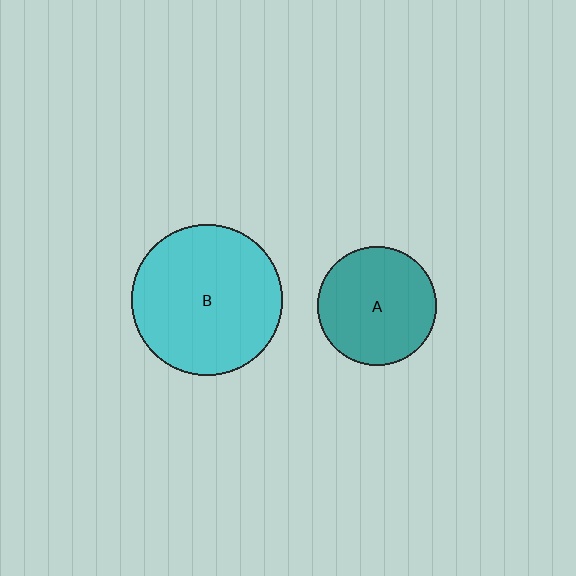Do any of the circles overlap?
No, none of the circles overlap.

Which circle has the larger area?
Circle B (cyan).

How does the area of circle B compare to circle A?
Approximately 1.6 times.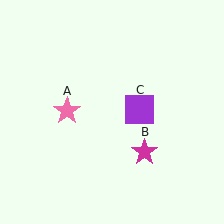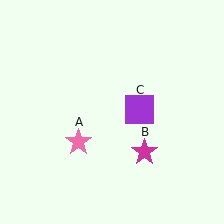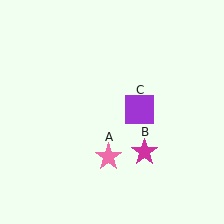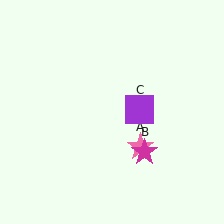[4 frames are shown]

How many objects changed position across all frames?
1 object changed position: pink star (object A).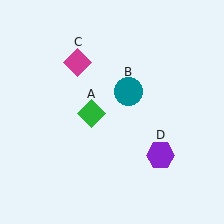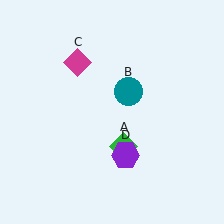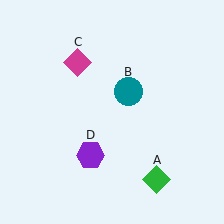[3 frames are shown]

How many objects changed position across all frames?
2 objects changed position: green diamond (object A), purple hexagon (object D).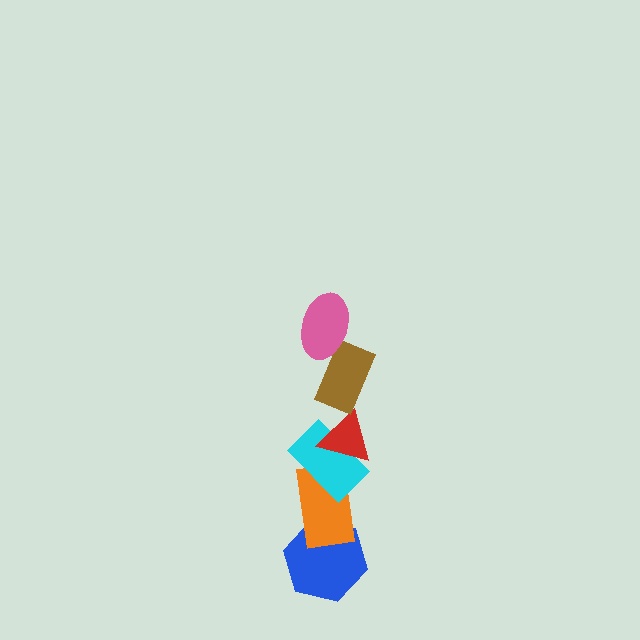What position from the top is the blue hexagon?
The blue hexagon is 6th from the top.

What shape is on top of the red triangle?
The brown rectangle is on top of the red triangle.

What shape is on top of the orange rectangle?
The cyan rectangle is on top of the orange rectangle.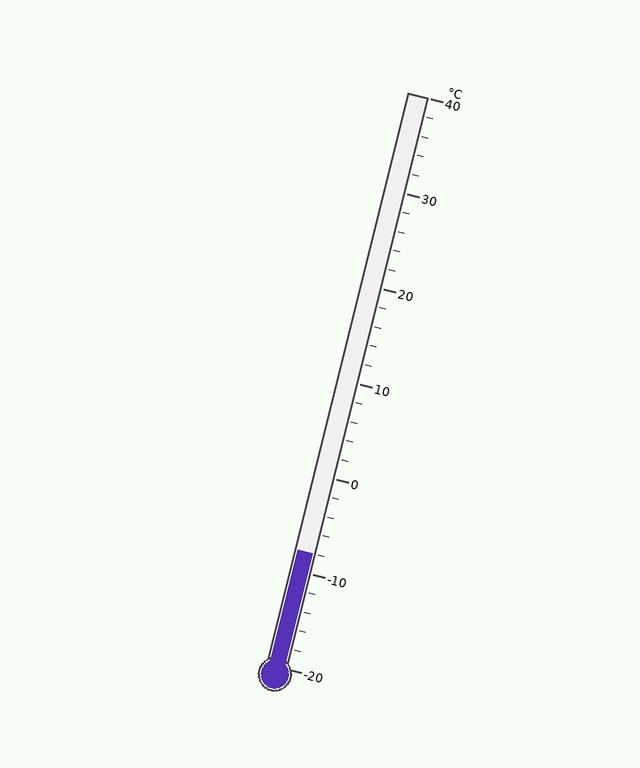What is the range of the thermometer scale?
The thermometer scale ranges from -20°C to 40°C.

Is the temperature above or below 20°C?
The temperature is below 20°C.